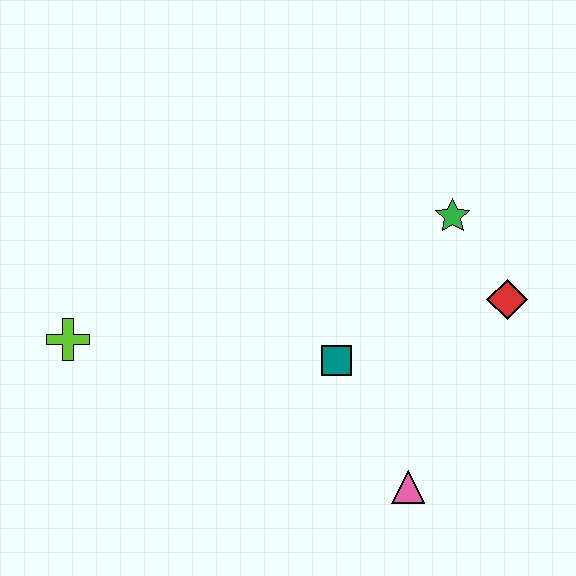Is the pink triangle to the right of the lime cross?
Yes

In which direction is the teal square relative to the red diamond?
The teal square is to the left of the red diamond.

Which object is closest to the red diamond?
The green star is closest to the red diamond.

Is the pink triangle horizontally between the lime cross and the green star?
Yes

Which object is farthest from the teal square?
The lime cross is farthest from the teal square.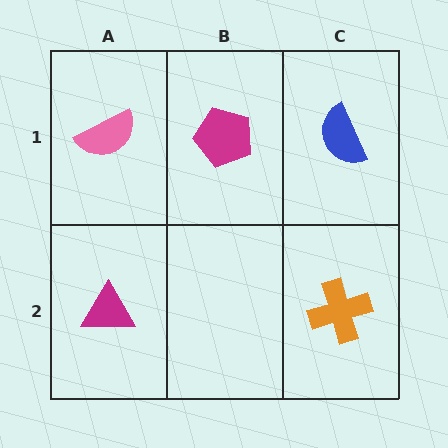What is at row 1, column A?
A pink semicircle.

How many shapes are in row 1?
3 shapes.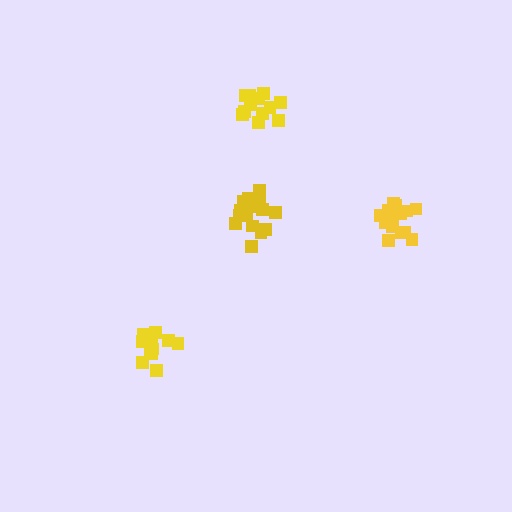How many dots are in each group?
Group 1: 12 dots, Group 2: 16 dots, Group 3: 15 dots, Group 4: 12 dots (55 total).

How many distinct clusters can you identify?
There are 4 distinct clusters.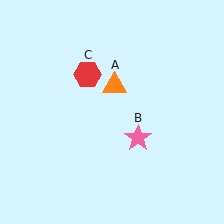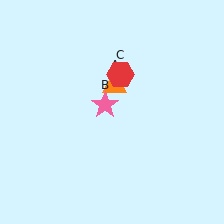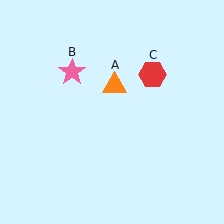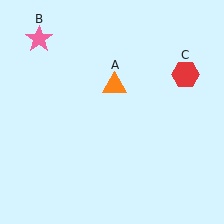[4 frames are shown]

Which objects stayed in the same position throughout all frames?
Orange triangle (object A) remained stationary.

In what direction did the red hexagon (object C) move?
The red hexagon (object C) moved right.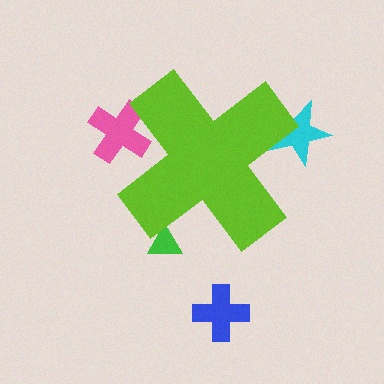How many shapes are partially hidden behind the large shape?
3 shapes are partially hidden.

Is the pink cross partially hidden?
Yes, the pink cross is partially hidden behind the lime cross.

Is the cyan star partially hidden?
Yes, the cyan star is partially hidden behind the lime cross.